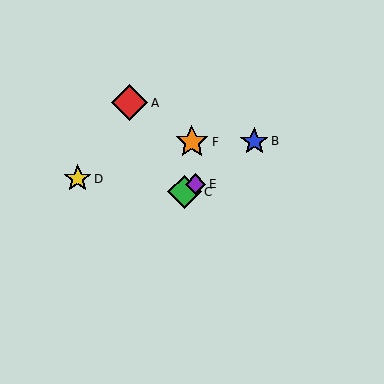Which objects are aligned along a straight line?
Objects B, C, E are aligned along a straight line.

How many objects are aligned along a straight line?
3 objects (B, C, E) are aligned along a straight line.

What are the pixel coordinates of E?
Object E is at (195, 184).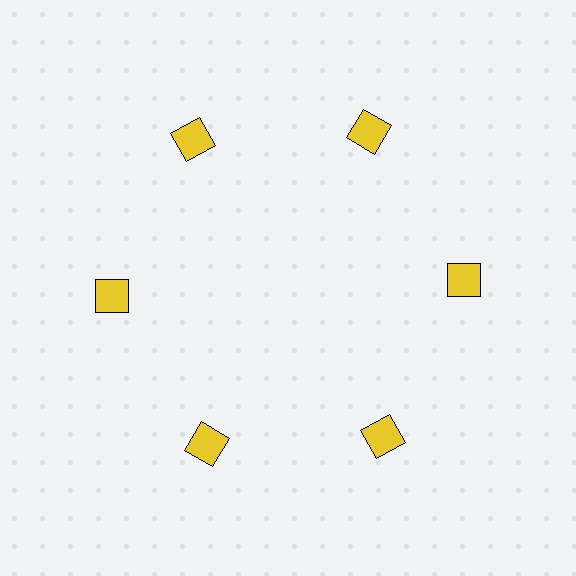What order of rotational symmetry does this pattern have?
This pattern has 6-fold rotational symmetry.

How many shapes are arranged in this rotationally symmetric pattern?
There are 6 shapes, arranged in 6 groups of 1.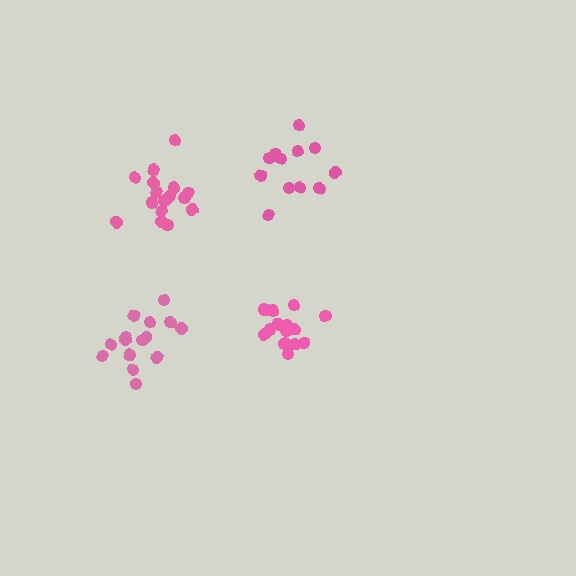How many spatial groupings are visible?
There are 4 spatial groupings.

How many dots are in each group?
Group 1: 16 dots, Group 2: 12 dots, Group 3: 17 dots, Group 4: 15 dots (60 total).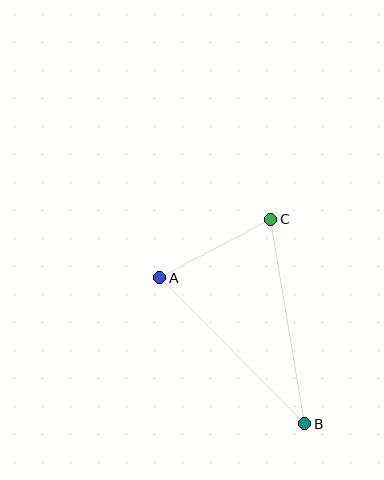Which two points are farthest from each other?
Points B and C are farthest from each other.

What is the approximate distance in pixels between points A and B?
The distance between A and B is approximately 206 pixels.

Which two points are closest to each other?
Points A and C are closest to each other.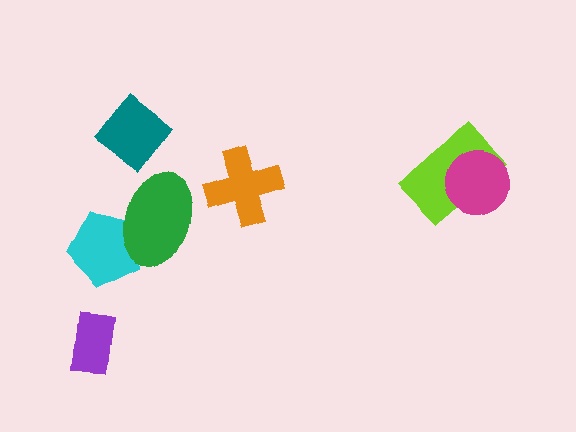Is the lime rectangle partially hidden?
Yes, it is partially covered by another shape.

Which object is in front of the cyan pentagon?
The green ellipse is in front of the cyan pentagon.